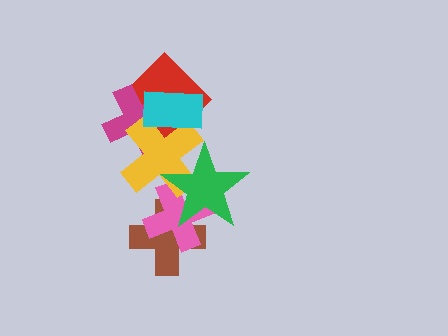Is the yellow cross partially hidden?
Yes, it is partially covered by another shape.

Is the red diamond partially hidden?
Yes, it is partially covered by another shape.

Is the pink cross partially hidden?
Yes, it is partially covered by another shape.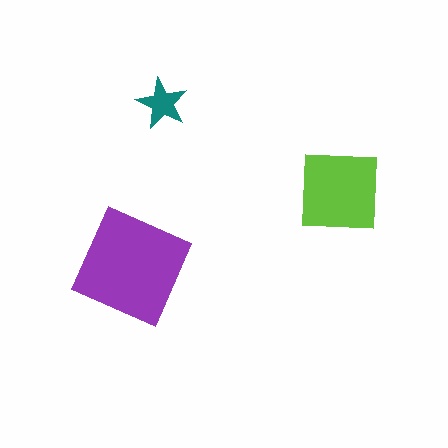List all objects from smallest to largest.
The teal star, the lime square, the purple square.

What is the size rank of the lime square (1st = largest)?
2nd.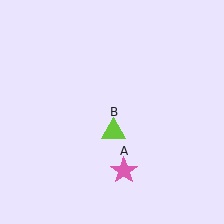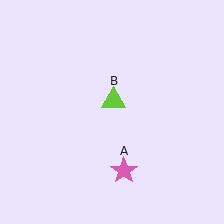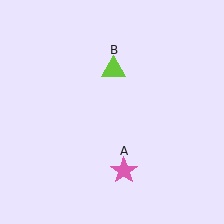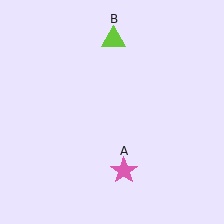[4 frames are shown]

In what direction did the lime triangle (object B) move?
The lime triangle (object B) moved up.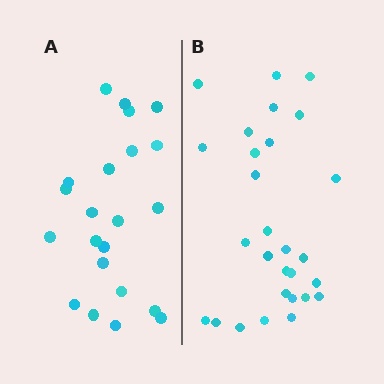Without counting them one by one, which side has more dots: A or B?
Region B (the right region) has more dots.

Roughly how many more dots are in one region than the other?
Region B has about 6 more dots than region A.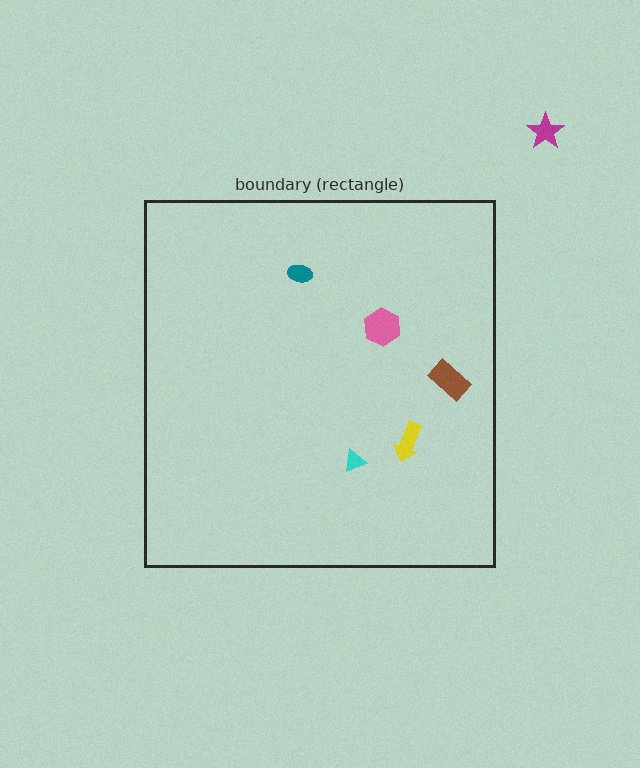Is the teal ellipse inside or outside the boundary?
Inside.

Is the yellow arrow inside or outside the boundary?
Inside.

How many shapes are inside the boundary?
5 inside, 1 outside.